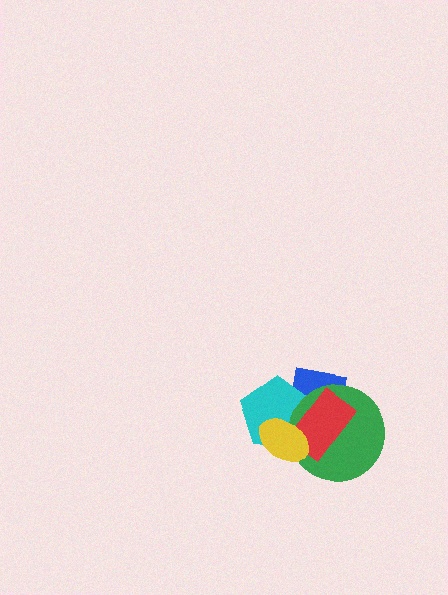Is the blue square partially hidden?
Yes, it is partially covered by another shape.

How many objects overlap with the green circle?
4 objects overlap with the green circle.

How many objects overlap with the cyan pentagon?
4 objects overlap with the cyan pentagon.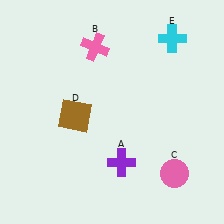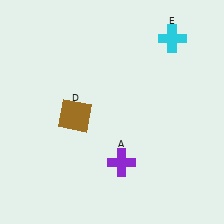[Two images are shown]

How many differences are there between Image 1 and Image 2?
There are 2 differences between the two images.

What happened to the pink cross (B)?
The pink cross (B) was removed in Image 2. It was in the top-left area of Image 1.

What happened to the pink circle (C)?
The pink circle (C) was removed in Image 2. It was in the bottom-right area of Image 1.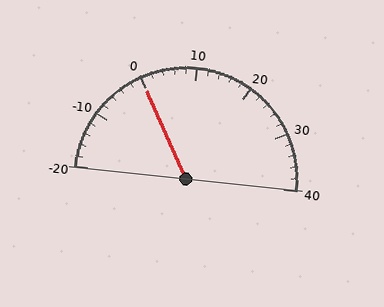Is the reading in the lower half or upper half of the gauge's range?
The reading is in the lower half of the range (-20 to 40).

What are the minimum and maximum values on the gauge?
The gauge ranges from -20 to 40.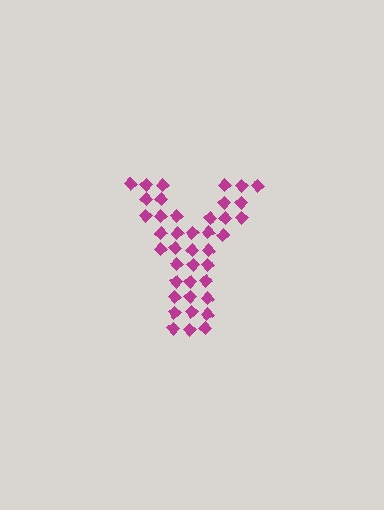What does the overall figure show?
The overall figure shows the letter Y.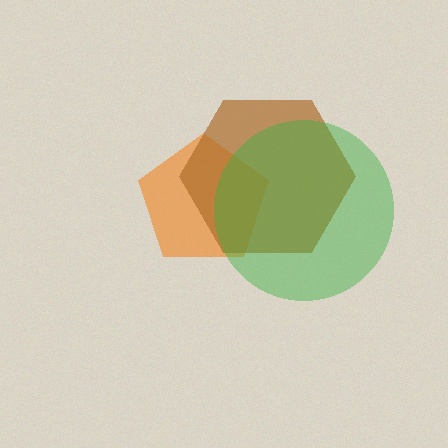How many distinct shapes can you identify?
There are 3 distinct shapes: an orange pentagon, a brown hexagon, a green circle.